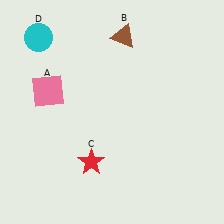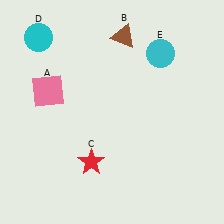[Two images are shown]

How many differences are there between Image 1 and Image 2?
There is 1 difference between the two images.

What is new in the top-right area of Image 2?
A cyan circle (E) was added in the top-right area of Image 2.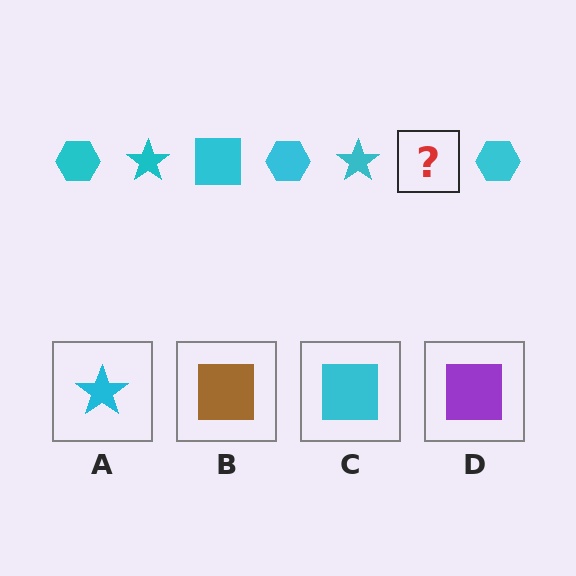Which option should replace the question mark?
Option C.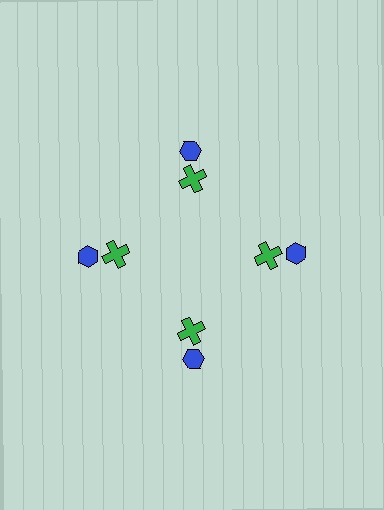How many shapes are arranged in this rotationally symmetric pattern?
There are 8 shapes, arranged in 4 groups of 2.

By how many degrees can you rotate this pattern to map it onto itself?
The pattern maps onto itself every 90 degrees of rotation.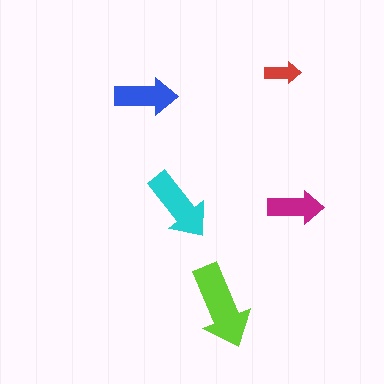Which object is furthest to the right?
The magenta arrow is rightmost.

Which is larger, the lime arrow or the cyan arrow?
The lime one.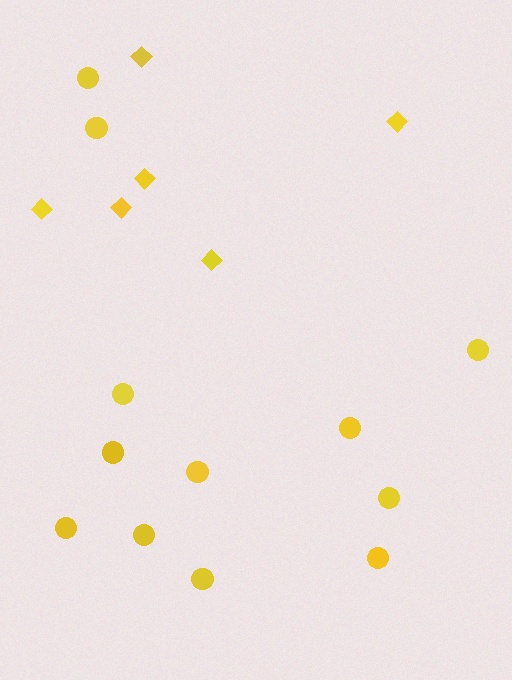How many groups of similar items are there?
There are 2 groups: one group of diamonds (6) and one group of circles (12).